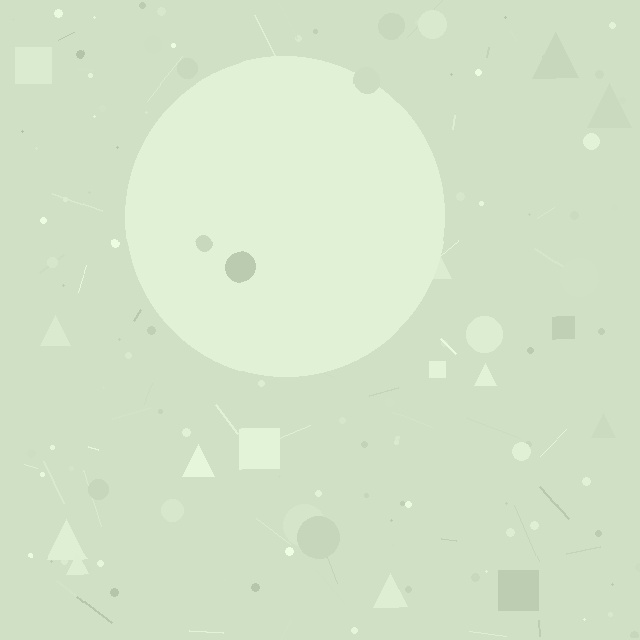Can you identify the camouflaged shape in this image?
The camouflaged shape is a circle.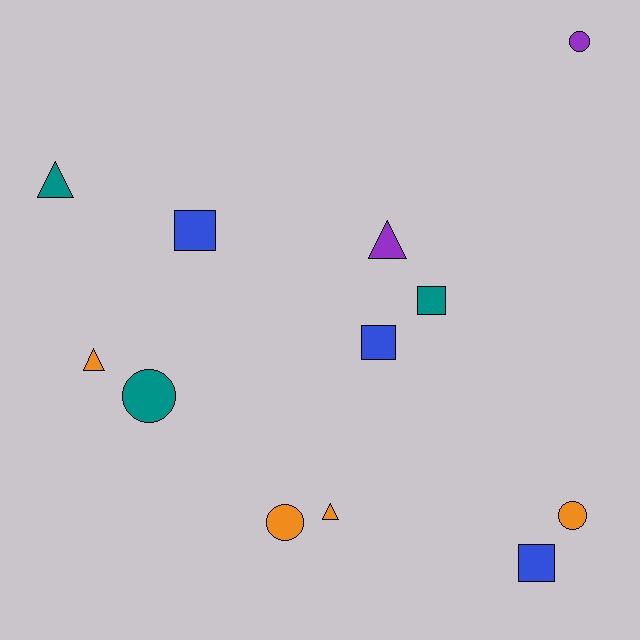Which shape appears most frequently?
Triangle, with 4 objects.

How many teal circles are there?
There is 1 teal circle.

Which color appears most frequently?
Orange, with 4 objects.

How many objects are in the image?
There are 12 objects.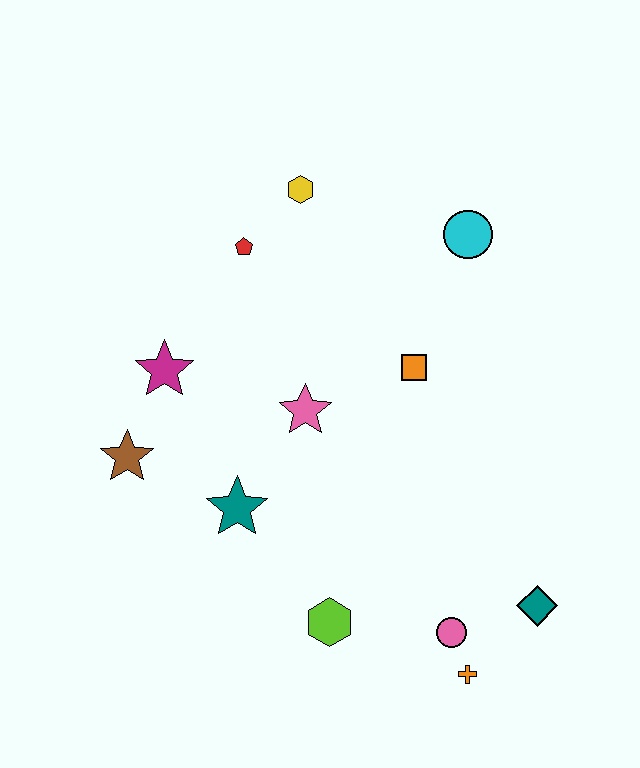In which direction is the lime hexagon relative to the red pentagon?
The lime hexagon is below the red pentagon.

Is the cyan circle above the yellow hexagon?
No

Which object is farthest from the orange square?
The orange cross is farthest from the orange square.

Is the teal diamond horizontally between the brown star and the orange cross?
No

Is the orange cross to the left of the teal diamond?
Yes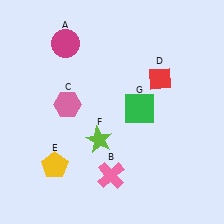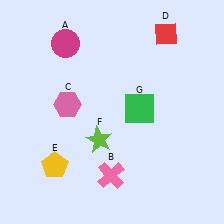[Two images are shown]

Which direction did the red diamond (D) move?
The red diamond (D) moved up.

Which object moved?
The red diamond (D) moved up.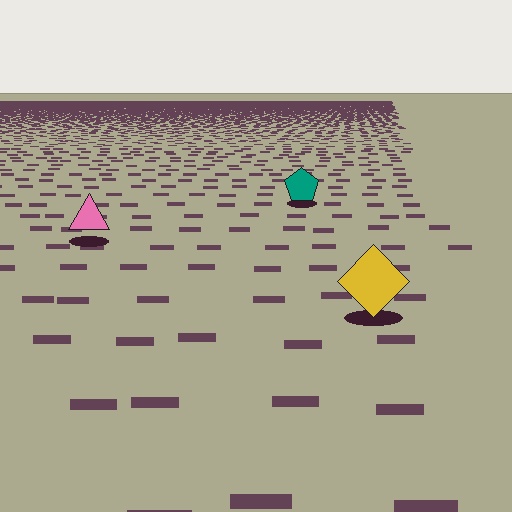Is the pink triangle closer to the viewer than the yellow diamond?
No. The yellow diamond is closer — you can tell from the texture gradient: the ground texture is coarser near it.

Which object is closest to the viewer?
The yellow diamond is closest. The texture marks near it are larger and more spread out.